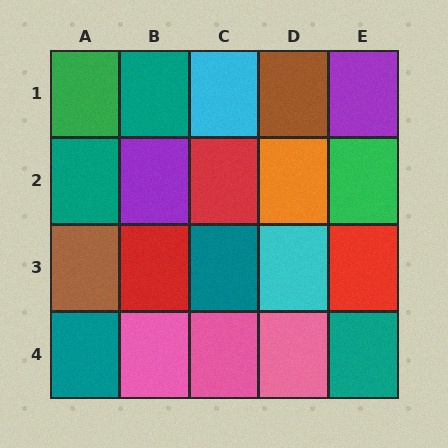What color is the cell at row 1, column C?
Cyan.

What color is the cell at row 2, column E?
Green.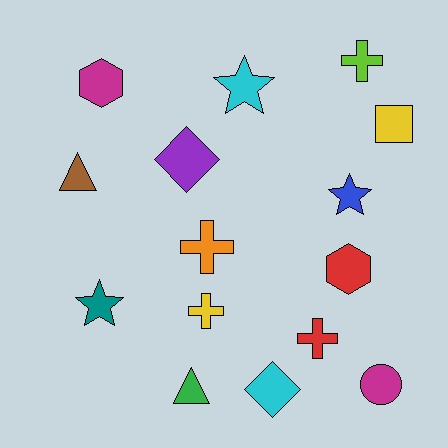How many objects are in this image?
There are 15 objects.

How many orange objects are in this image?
There is 1 orange object.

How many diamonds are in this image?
There are 2 diamonds.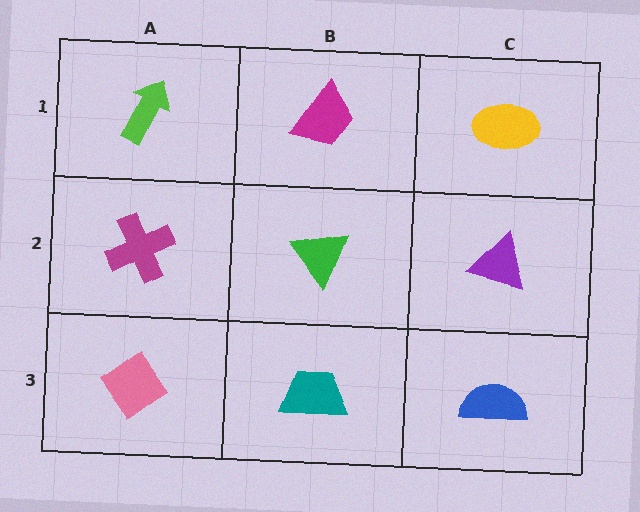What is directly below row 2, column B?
A teal trapezoid.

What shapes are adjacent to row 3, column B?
A green triangle (row 2, column B), a pink diamond (row 3, column A), a blue semicircle (row 3, column C).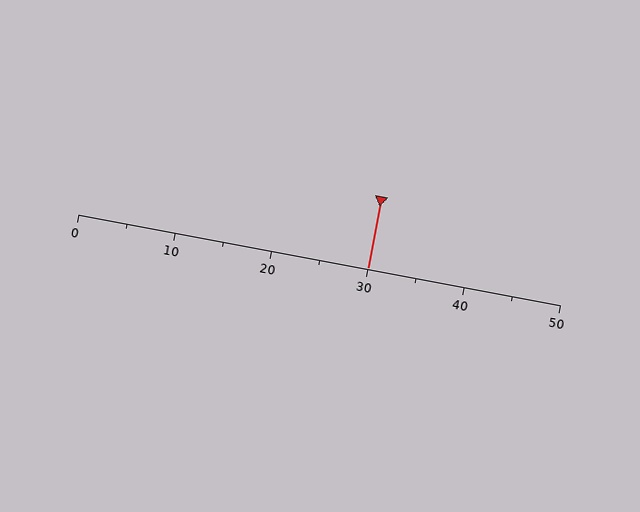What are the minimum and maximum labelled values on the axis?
The axis runs from 0 to 50.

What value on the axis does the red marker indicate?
The marker indicates approximately 30.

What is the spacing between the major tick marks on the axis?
The major ticks are spaced 10 apart.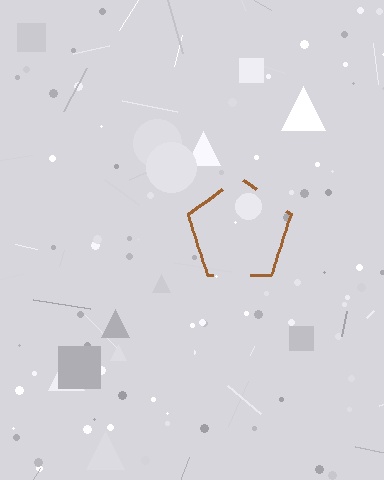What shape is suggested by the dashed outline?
The dashed outline suggests a pentagon.